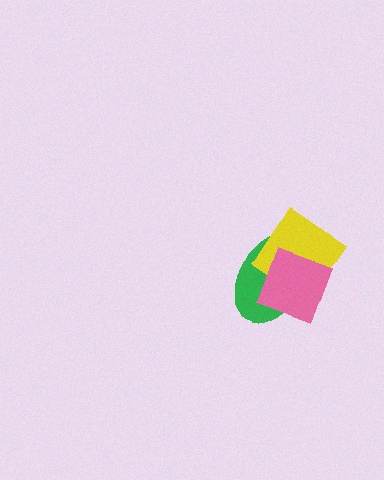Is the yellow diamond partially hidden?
Yes, it is partially covered by another shape.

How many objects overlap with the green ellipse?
2 objects overlap with the green ellipse.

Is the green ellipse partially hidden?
Yes, it is partially covered by another shape.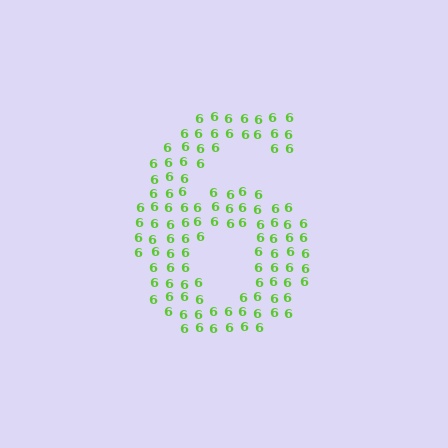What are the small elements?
The small elements are digit 6's.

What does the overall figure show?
The overall figure shows the digit 6.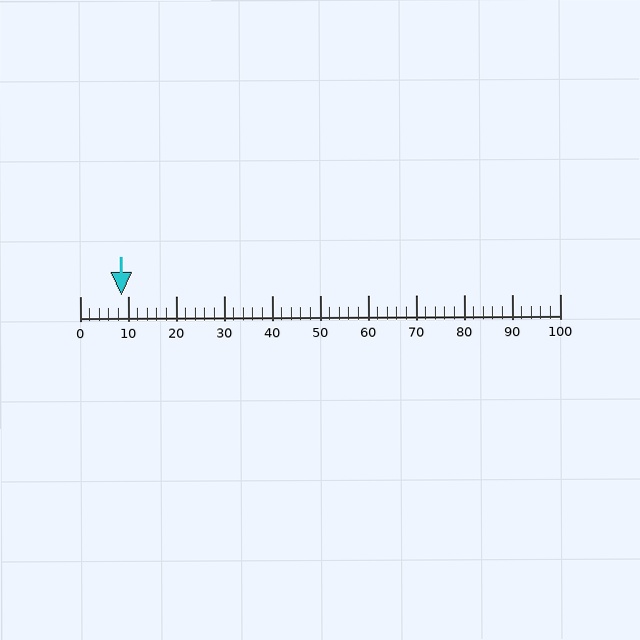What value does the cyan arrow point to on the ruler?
The cyan arrow points to approximately 9.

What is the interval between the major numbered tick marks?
The major tick marks are spaced 10 units apart.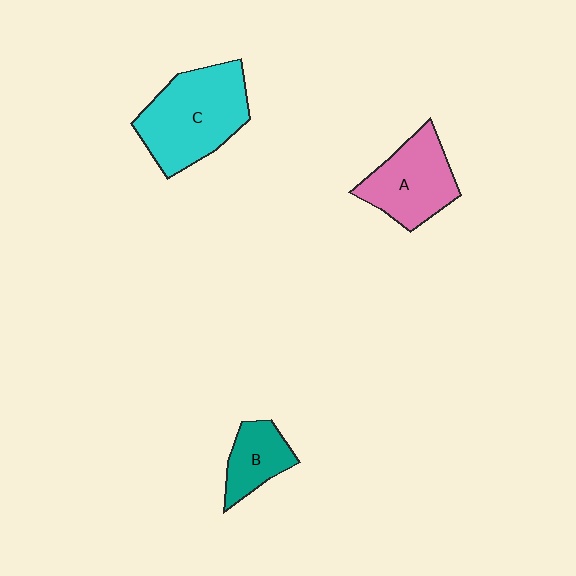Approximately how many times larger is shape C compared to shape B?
Approximately 2.2 times.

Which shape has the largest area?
Shape C (cyan).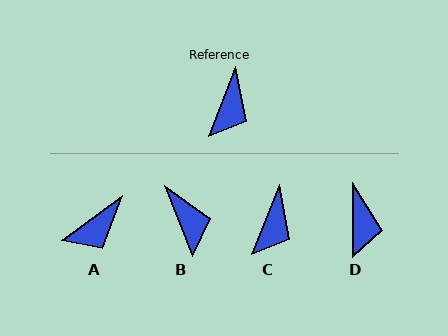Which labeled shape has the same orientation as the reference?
C.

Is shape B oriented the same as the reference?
No, it is off by about 43 degrees.